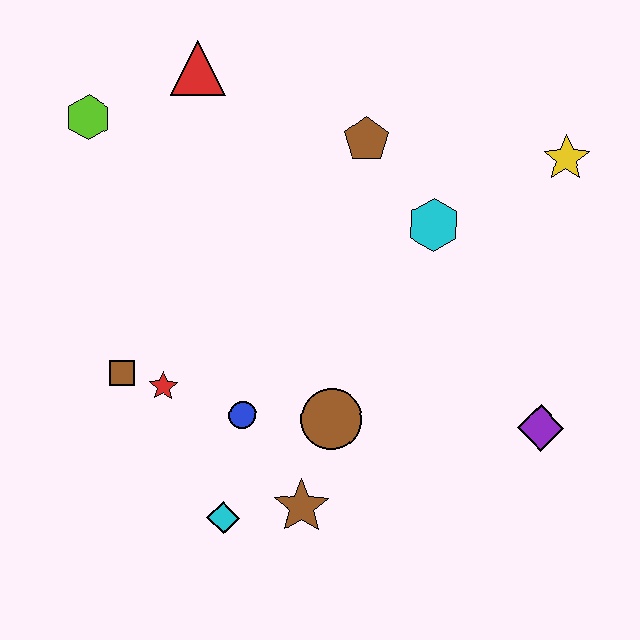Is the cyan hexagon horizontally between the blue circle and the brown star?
No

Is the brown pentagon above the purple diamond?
Yes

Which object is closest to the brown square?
The red star is closest to the brown square.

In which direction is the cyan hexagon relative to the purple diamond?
The cyan hexagon is above the purple diamond.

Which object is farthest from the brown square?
The yellow star is farthest from the brown square.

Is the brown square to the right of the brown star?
No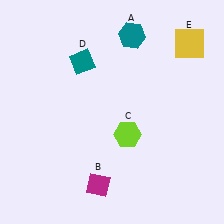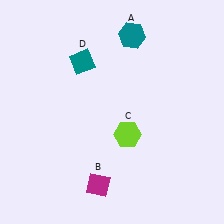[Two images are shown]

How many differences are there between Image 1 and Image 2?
There is 1 difference between the two images.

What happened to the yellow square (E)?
The yellow square (E) was removed in Image 2. It was in the top-right area of Image 1.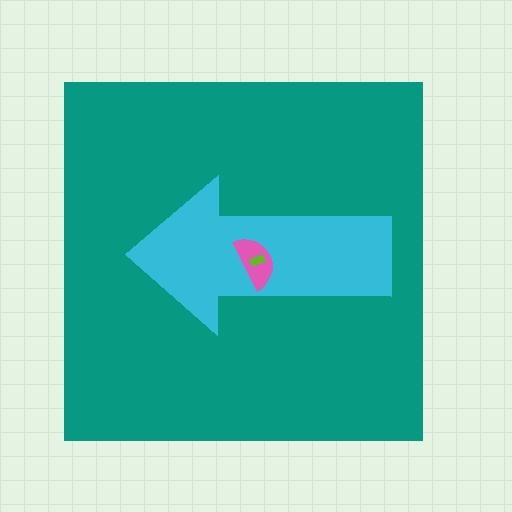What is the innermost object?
The lime rectangle.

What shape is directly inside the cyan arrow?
The pink semicircle.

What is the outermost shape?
The teal square.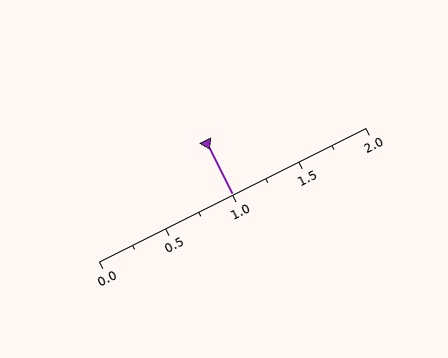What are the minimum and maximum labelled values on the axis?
The axis runs from 0.0 to 2.0.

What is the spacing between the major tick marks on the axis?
The major ticks are spaced 0.5 apart.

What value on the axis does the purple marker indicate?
The marker indicates approximately 1.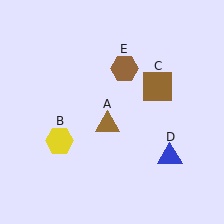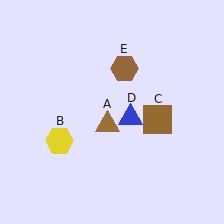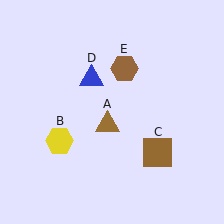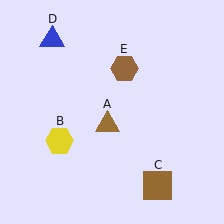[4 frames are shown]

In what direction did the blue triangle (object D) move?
The blue triangle (object D) moved up and to the left.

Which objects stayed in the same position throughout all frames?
Brown triangle (object A) and yellow hexagon (object B) and brown hexagon (object E) remained stationary.